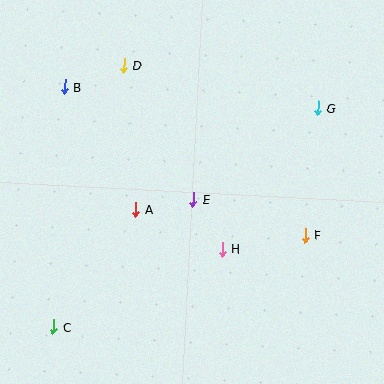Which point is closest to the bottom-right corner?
Point F is closest to the bottom-right corner.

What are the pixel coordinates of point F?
Point F is at (305, 235).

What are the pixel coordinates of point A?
Point A is at (136, 209).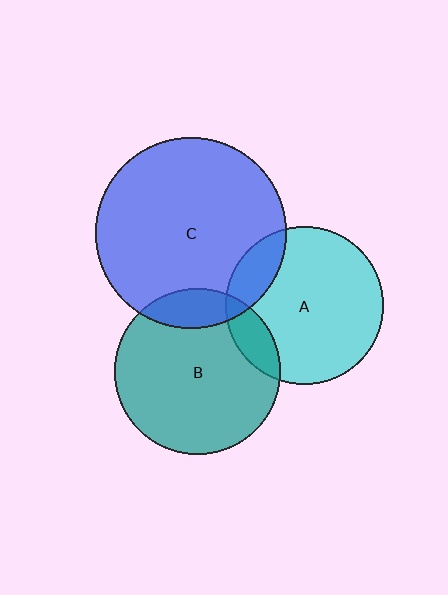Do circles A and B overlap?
Yes.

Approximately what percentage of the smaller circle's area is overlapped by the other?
Approximately 15%.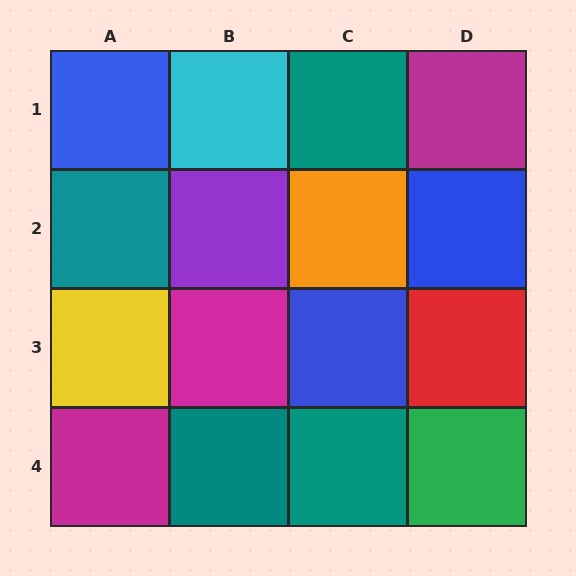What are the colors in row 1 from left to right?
Blue, cyan, teal, magenta.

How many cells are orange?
1 cell is orange.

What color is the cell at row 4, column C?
Teal.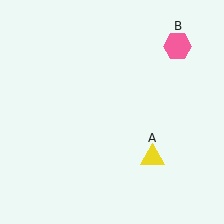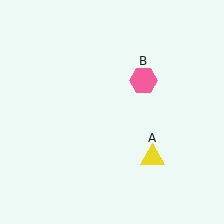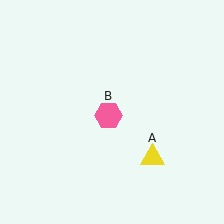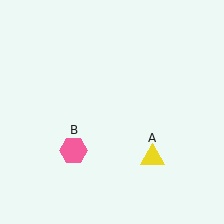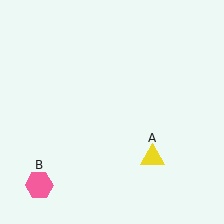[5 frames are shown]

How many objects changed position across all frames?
1 object changed position: pink hexagon (object B).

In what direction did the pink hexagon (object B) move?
The pink hexagon (object B) moved down and to the left.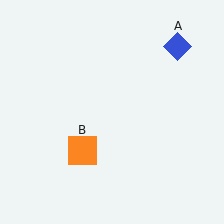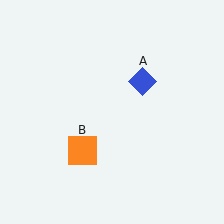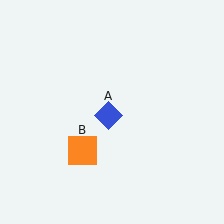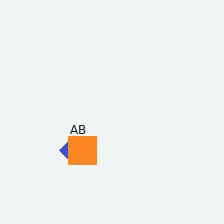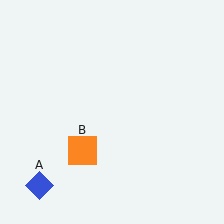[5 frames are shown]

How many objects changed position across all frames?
1 object changed position: blue diamond (object A).